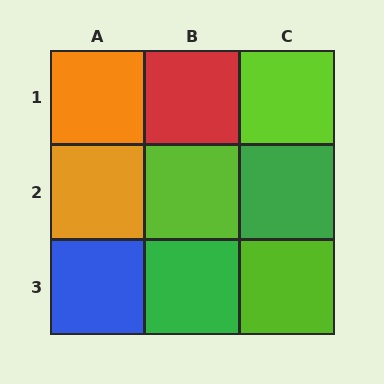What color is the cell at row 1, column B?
Red.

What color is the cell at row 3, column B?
Green.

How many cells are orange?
2 cells are orange.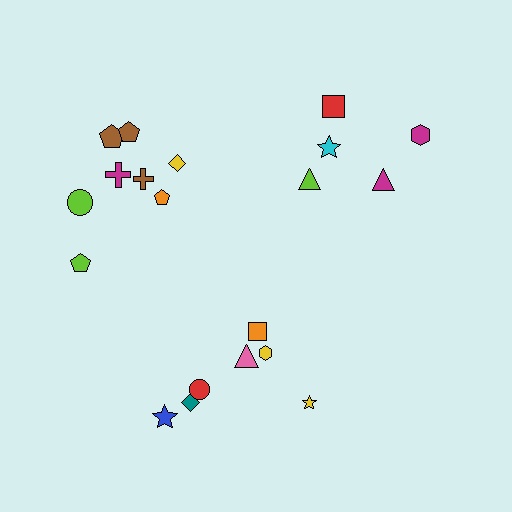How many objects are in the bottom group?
There are 7 objects.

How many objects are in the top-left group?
There are 8 objects.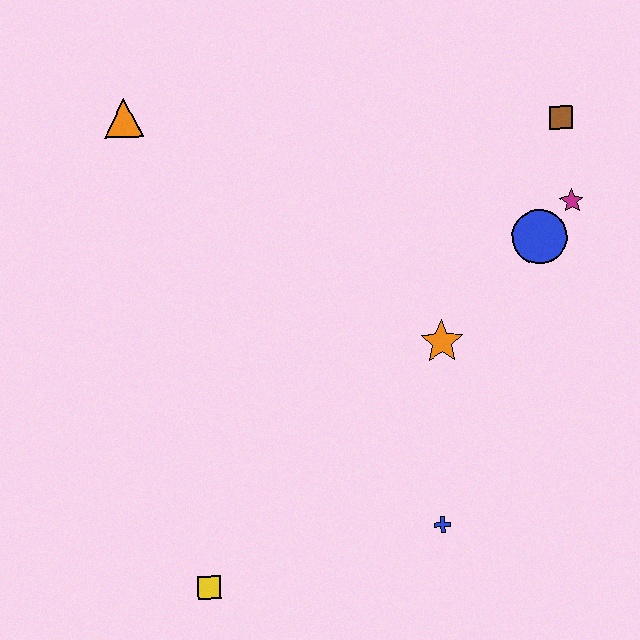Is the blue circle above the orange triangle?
No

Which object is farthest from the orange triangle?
The blue cross is farthest from the orange triangle.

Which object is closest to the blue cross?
The orange star is closest to the blue cross.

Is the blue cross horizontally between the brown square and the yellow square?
Yes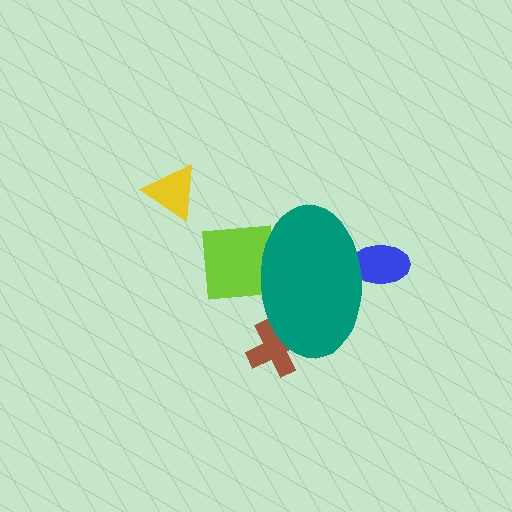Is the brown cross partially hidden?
Yes, the brown cross is partially hidden behind the teal ellipse.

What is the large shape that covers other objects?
A teal ellipse.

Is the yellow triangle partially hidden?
No, the yellow triangle is fully visible.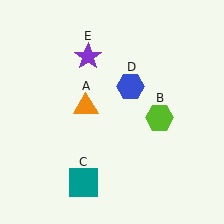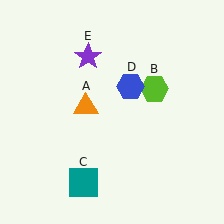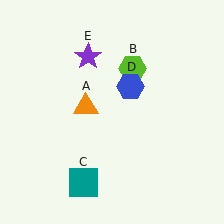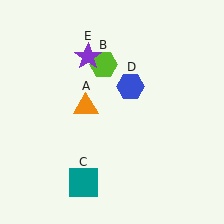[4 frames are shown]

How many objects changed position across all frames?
1 object changed position: lime hexagon (object B).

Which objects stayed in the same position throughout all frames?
Orange triangle (object A) and teal square (object C) and blue hexagon (object D) and purple star (object E) remained stationary.